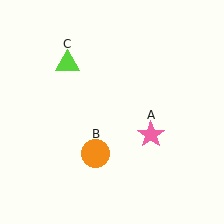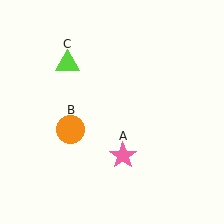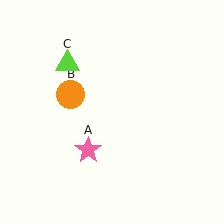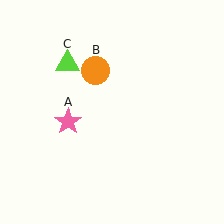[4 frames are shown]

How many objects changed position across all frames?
2 objects changed position: pink star (object A), orange circle (object B).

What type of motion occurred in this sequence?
The pink star (object A), orange circle (object B) rotated clockwise around the center of the scene.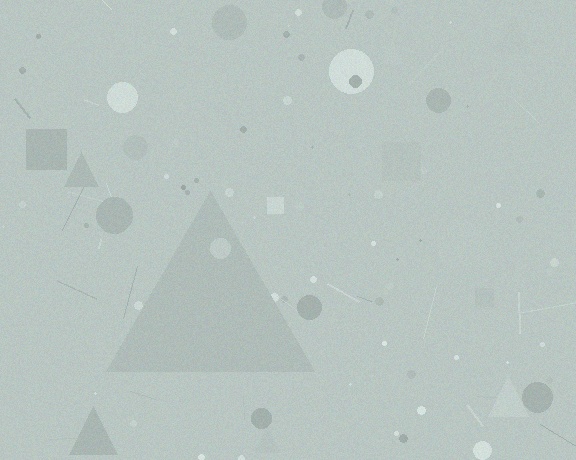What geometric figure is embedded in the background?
A triangle is embedded in the background.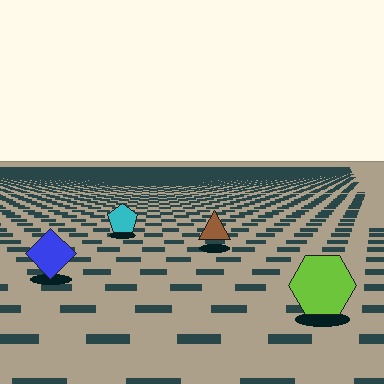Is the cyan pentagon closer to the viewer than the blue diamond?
No. The blue diamond is closer — you can tell from the texture gradient: the ground texture is coarser near it.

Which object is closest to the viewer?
The lime hexagon is closest. The texture marks near it are larger and more spread out.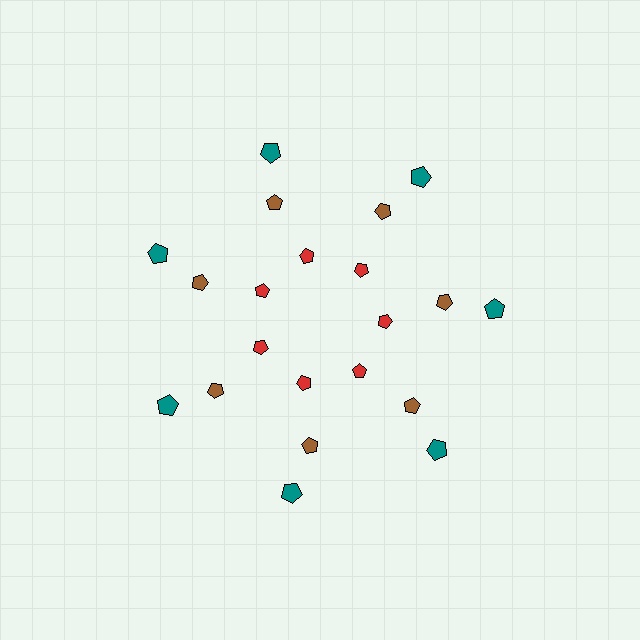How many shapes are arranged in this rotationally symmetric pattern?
There are 21 shapes, arranged in 7 groups of 3.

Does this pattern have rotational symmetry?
Yes, this pattern has 7-fold rotational symmetry. It looks the same after rotating 51 degrees around the center.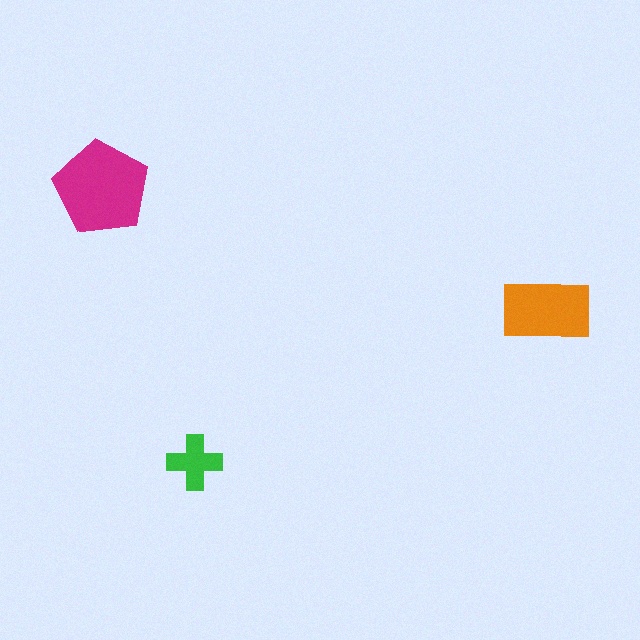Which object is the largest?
The magenta pentagon.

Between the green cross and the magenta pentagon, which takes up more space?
The magenta pentagon.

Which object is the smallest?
The green cross.